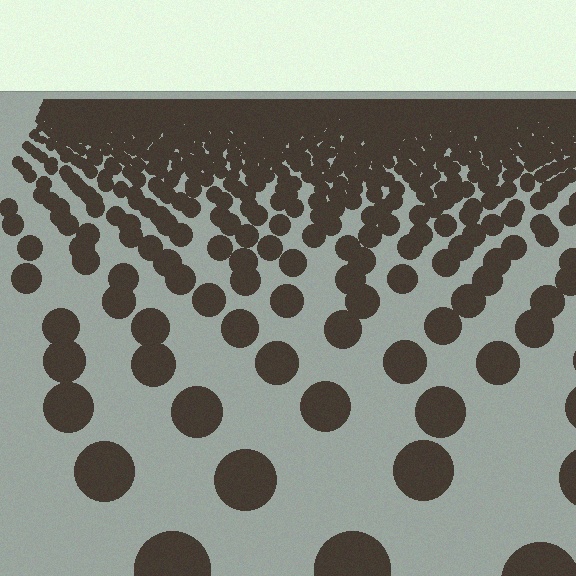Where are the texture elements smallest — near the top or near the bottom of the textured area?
Near the top.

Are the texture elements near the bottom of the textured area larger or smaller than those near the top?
Larger. Near the bottom, elements are closer to the viewer and appear at a bigger on-screen size.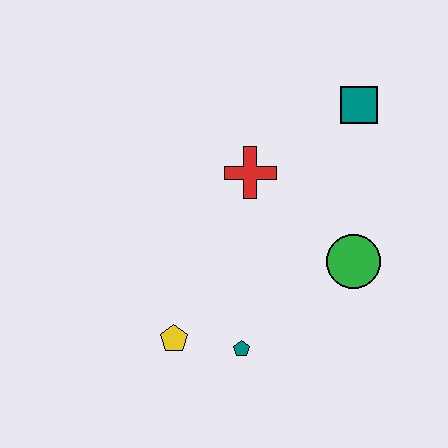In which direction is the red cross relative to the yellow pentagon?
The red cross is above the yellow pentagon.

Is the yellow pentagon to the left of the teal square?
Yes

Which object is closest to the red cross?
The teal square is closest to the red cross.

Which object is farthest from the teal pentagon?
The teal square is farthest from the teal pentagon.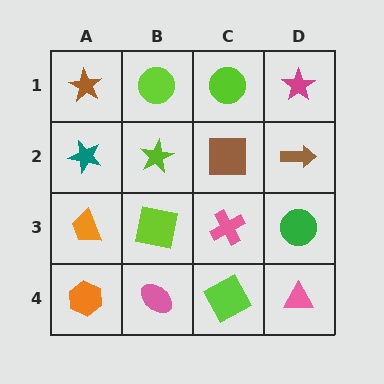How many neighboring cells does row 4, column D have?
2.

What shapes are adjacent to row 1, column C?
A brown square (row 2, column C), a lime circle (row 1, column B), a magenta star (row 1, column D).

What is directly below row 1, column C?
A brown square.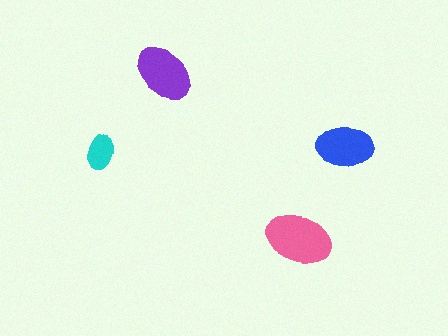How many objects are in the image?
There are 4 objects in the image.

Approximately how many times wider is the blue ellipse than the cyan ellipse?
About 1.5 times wider.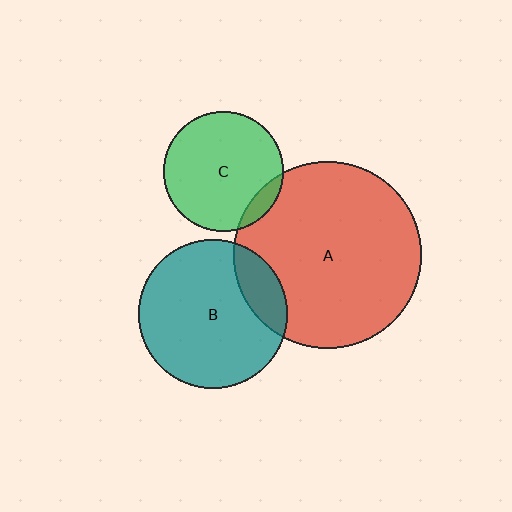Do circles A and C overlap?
Yes.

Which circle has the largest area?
Circle A (red).